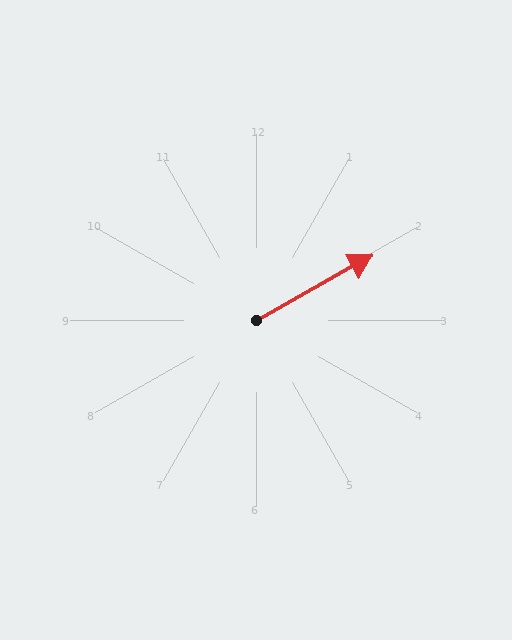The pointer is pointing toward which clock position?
Roughly 2 o'clock.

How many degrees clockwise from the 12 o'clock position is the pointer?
Approximately 61 degrees.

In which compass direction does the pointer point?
Northeast.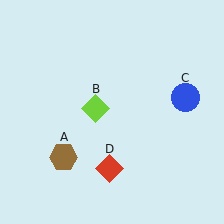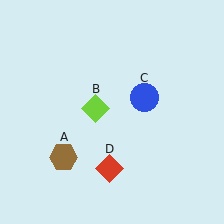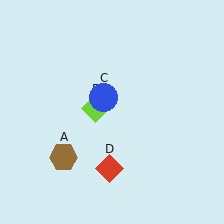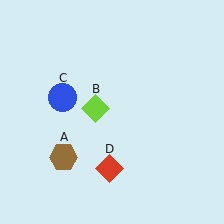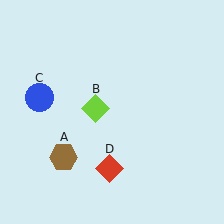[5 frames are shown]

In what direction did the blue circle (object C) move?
The blue circle (object C) moved left.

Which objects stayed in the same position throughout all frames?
Brown hexagon (object A) and lime diamond (object B) and red diamond (object D) remained stationary.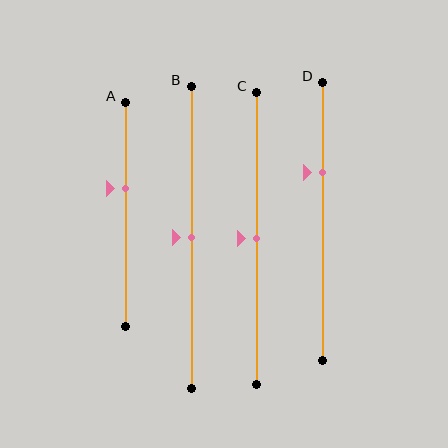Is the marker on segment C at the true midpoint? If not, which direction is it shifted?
Yes, the marker on segment C is at the true midpoint.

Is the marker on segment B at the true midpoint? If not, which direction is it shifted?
Yes, the marker on segment B is at the true midpoint.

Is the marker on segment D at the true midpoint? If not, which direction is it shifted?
No, the marker on segment D is shifted upward by about 18% of the segment length.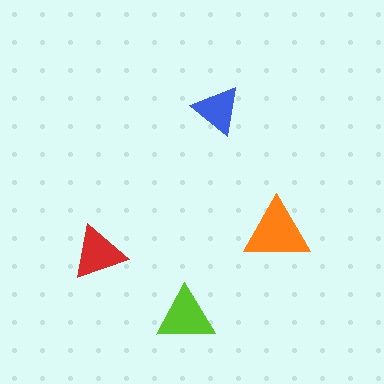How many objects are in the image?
There are 4 objects in the image.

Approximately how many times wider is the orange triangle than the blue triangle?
About 1.5 times wider.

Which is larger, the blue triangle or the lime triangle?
The lime one.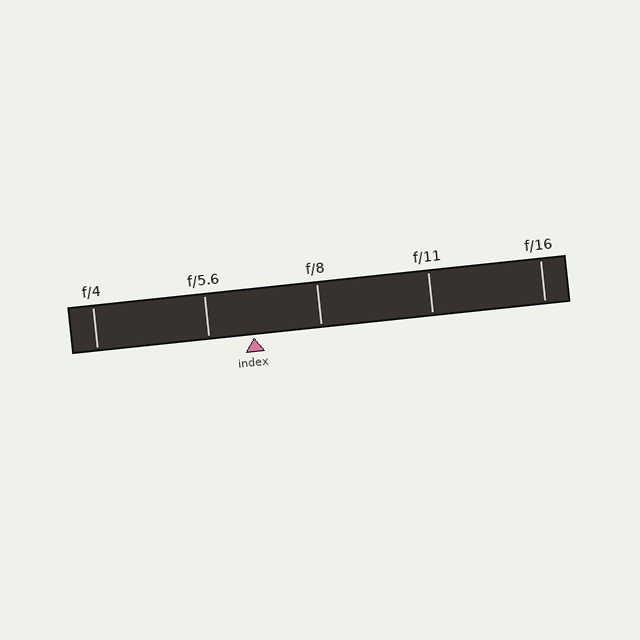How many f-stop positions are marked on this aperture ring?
There are 5 f-stop positions marked.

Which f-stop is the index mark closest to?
The index mark is closest to f/5.6.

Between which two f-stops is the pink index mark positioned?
The index mark is between f/5.6 and f/8.